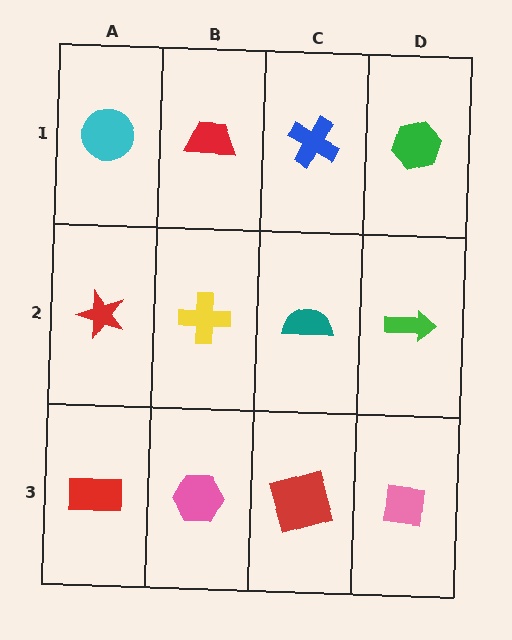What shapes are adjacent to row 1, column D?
A green arrow (row 2, column D), a blue cross (row 1, column C).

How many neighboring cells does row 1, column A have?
2.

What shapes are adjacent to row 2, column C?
A blue cross (row 1, column C), a red square (row 3, column C), a yellow cross (row 2, column B), a green arrow (row 2, column D).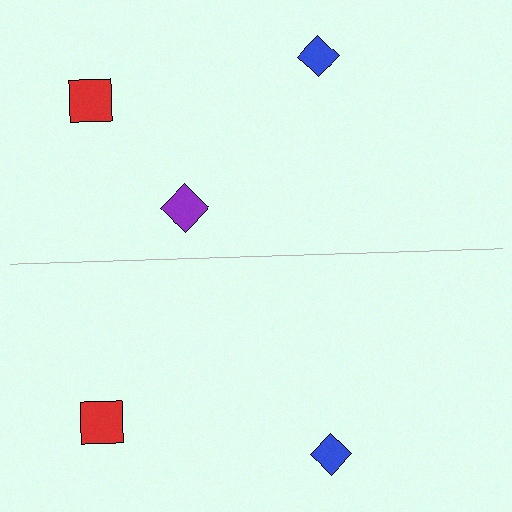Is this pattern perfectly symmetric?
No, the pattern is not perfectly symmetric. A purple diamond is missing from the bottom side.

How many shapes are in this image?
There are 5 shapes in this image.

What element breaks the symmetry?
A purple diamond is missing from the bottom side.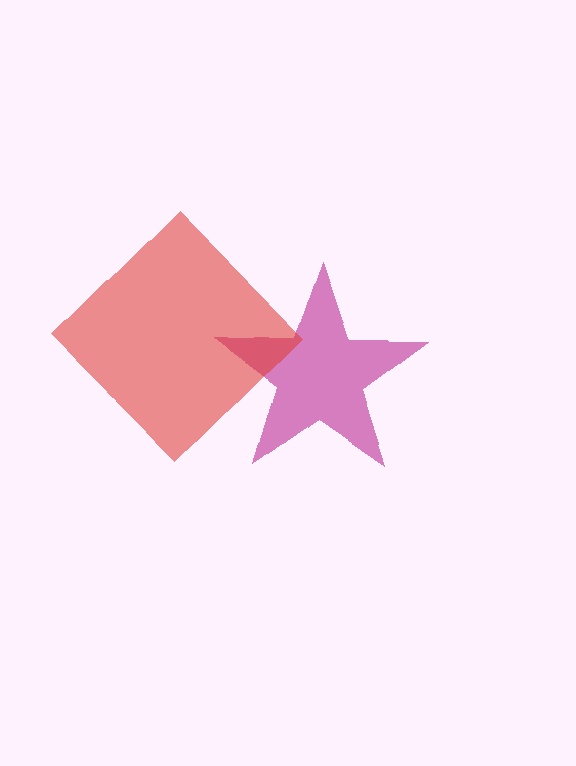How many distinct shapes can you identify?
There are 2 distinct shapes: a magenta star, a red diamond.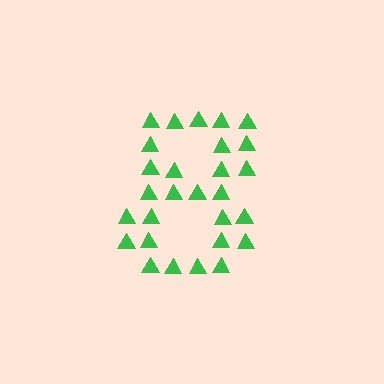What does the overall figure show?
The overall figure shows the digit 8.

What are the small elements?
The small elements are triangles.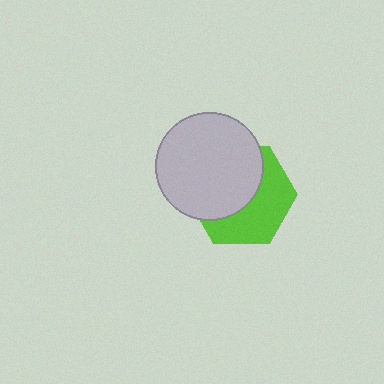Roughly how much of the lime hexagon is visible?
About half of it is visible (roughly 47%).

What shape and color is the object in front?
The object in front is a light gray circle.